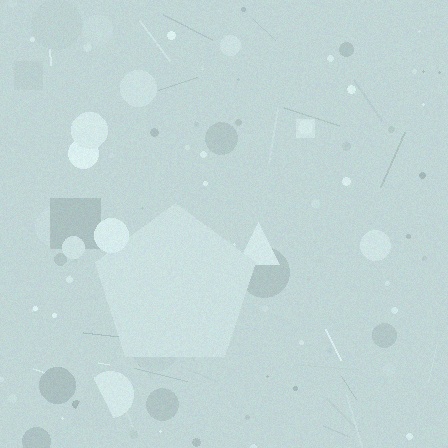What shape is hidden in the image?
A pentagon is hidden in the image.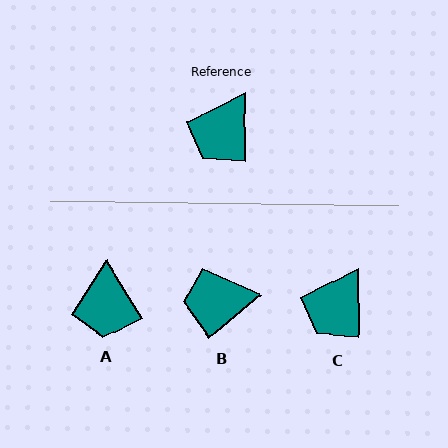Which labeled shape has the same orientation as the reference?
C.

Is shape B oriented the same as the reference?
No, it is off by about 51 degrees.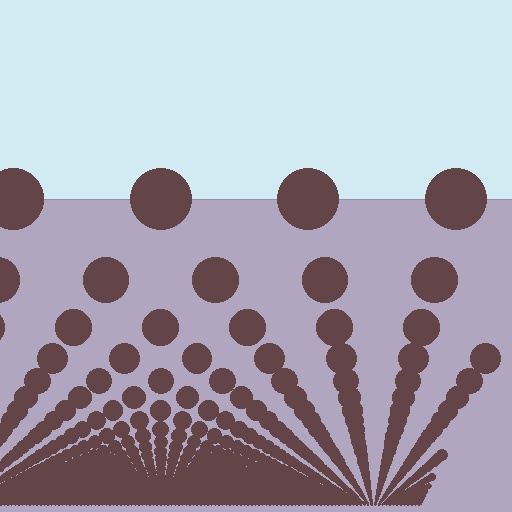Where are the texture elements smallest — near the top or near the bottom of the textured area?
Near the bottom.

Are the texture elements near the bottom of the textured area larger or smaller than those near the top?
Smaller. The gradient is inverted — elements near the bottom are smaller and denser.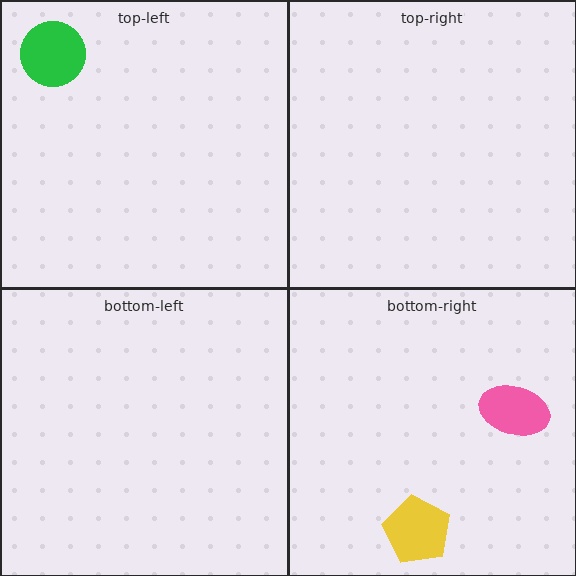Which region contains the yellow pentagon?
The bottom-right region.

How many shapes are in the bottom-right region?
2.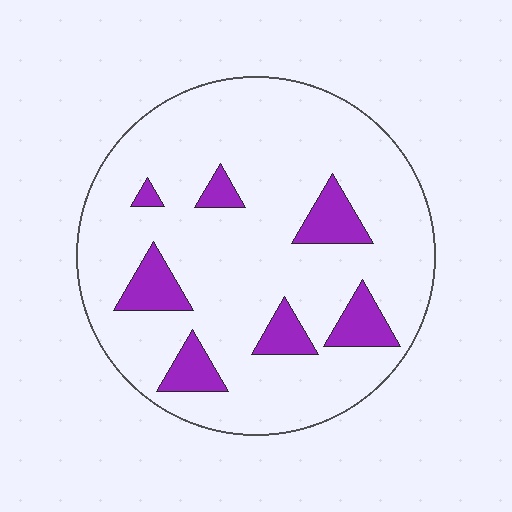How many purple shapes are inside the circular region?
7.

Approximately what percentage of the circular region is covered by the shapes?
Approximately 15%.